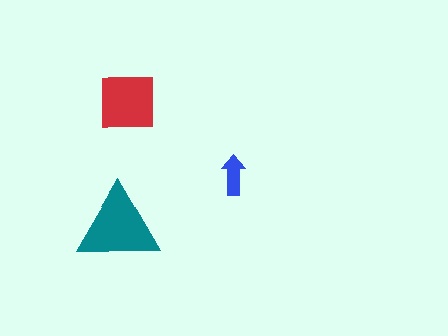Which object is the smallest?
The blue arrow.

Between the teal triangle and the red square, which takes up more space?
The teal triangle.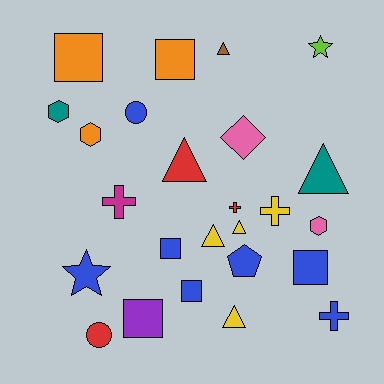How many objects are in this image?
There are 25 objects.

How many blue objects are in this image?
There are 7 blue objects.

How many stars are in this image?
There are 2 stars.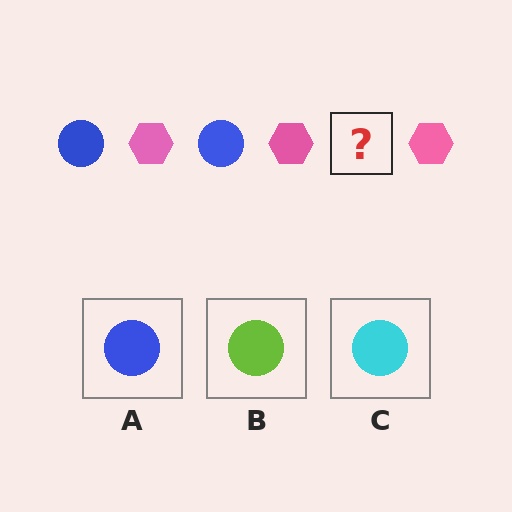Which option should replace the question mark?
Option A.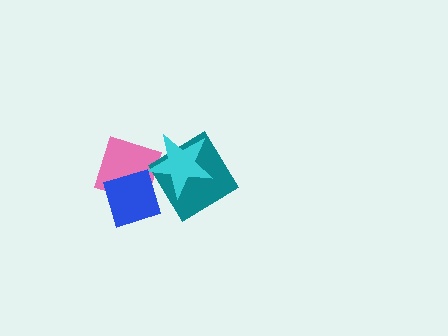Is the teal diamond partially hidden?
Yes, it is partially covered by another shape.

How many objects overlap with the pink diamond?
2 objects overlap with the pink diamond.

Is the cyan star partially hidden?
Yes, it is partially covered by another shape.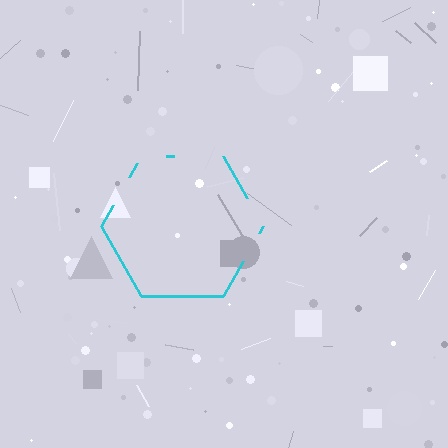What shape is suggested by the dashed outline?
The dashed outline suggests a hexagon.